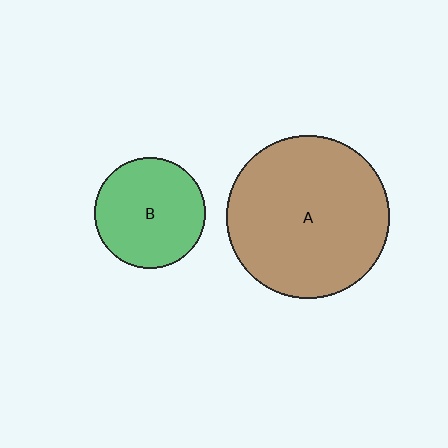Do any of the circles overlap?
No, none of the circles overlap.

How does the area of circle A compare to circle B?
Approximately 2.2 times.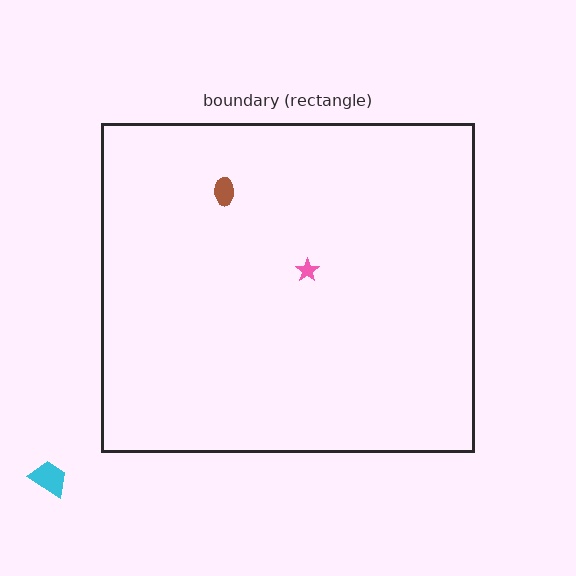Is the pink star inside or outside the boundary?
Inside.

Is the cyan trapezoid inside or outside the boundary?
Outside.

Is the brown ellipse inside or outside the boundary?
Inside.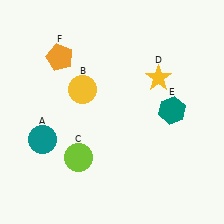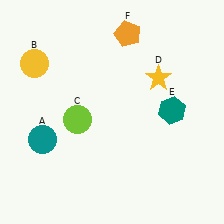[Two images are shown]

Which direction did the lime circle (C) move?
The lime circle (C) moved up.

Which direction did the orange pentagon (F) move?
The orange pentagon (F) moved right.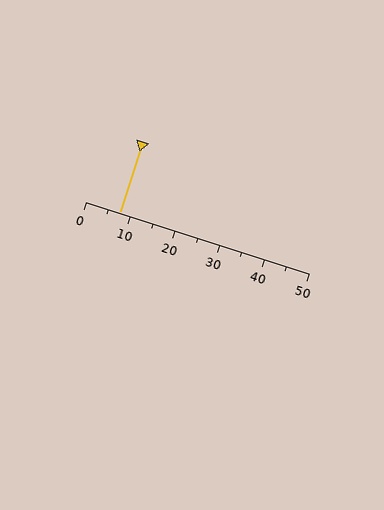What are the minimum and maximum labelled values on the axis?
The axis runs from 0 to 50.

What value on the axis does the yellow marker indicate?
The marker indicates approximately 7.5.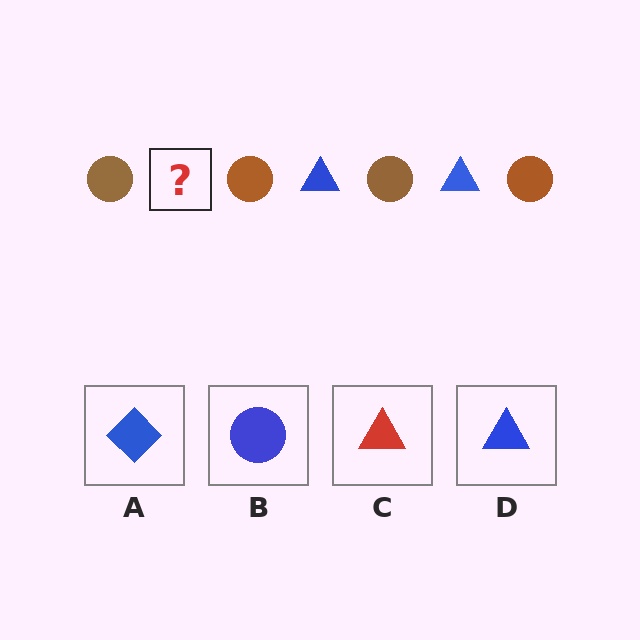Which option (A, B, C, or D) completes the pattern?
D.